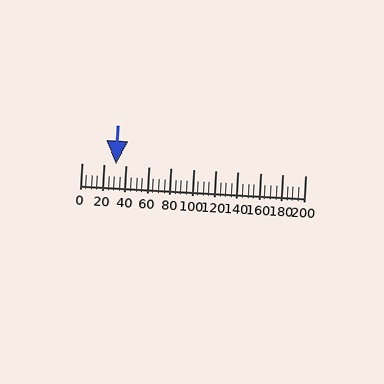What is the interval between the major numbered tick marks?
The major tick marks are spaced 20 units apart.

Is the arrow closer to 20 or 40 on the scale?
The arrow is closer to 40.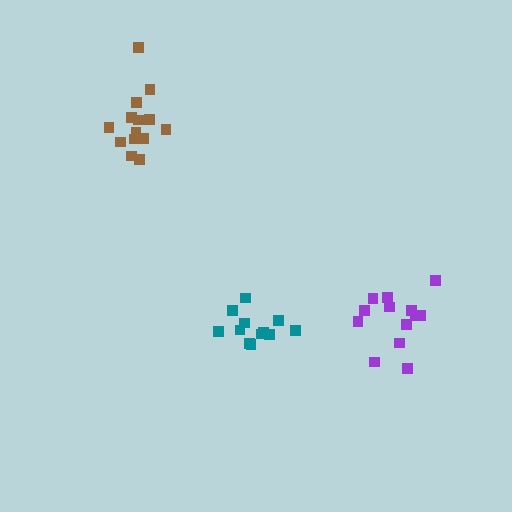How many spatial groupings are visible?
There are 3 spatial groupings.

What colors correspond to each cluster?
The clusters are colored: teal, brown, purple.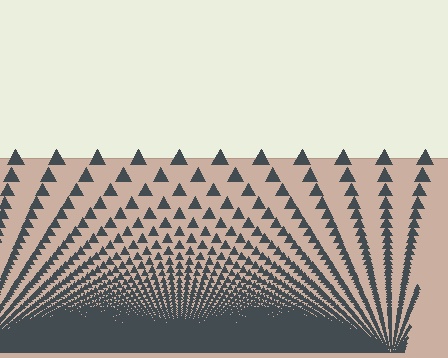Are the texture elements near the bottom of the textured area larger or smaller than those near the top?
Smaller. The gradient is inverted — elements near the bottom are smaller and denser.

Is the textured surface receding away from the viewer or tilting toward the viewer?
The surface appears to tilt toward the viewer. Texture elements get larger and sparser toward the top.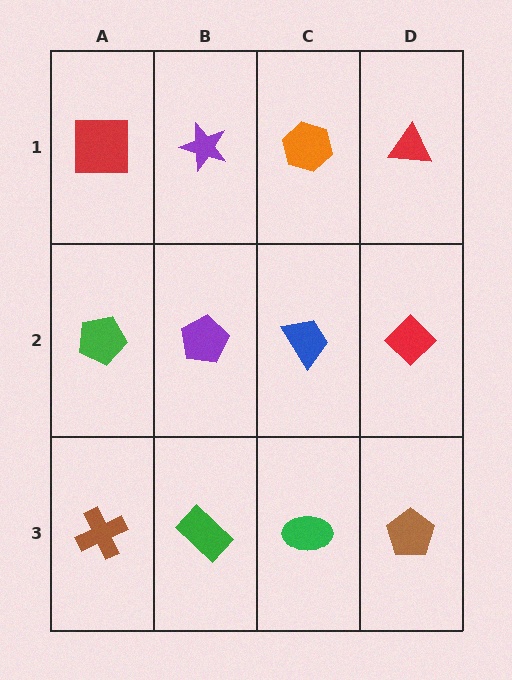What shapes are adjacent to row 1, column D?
A red diamond (row 2, column D), an orange hexagon (row 1, column C).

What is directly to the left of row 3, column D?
A green ellipse.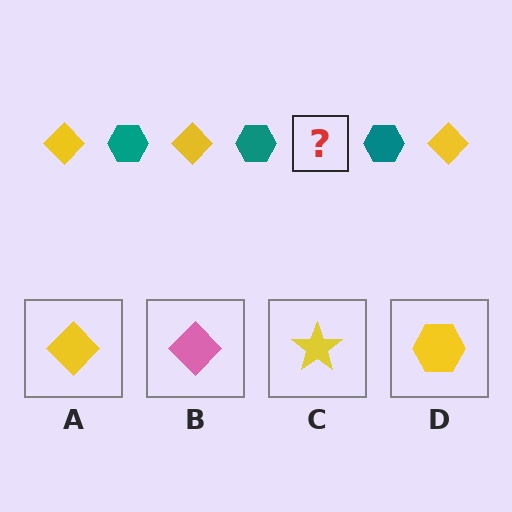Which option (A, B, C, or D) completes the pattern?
A.